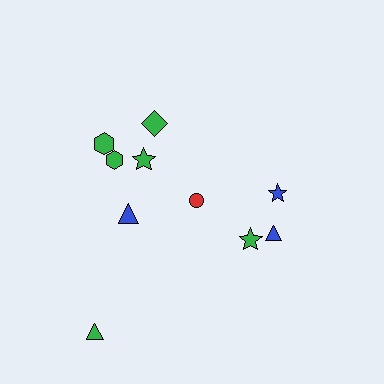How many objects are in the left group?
There are 6 objects.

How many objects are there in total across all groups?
There are 10 objects.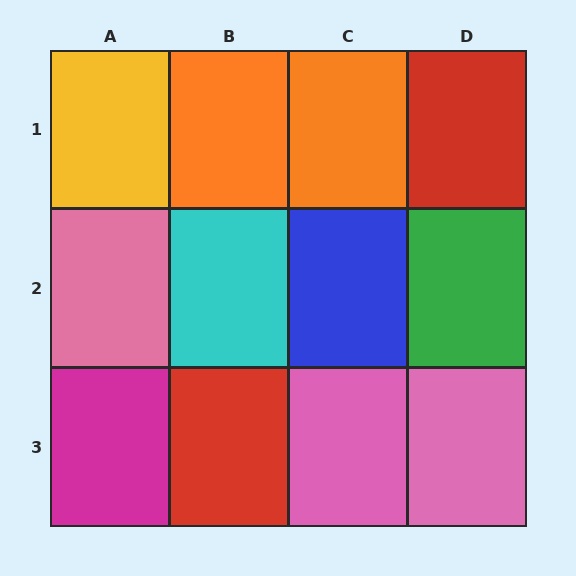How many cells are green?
1 cell is green.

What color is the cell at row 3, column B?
Red.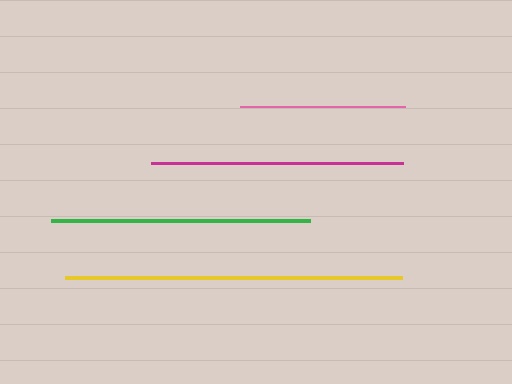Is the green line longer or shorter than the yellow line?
The yellow line is longer than the green line.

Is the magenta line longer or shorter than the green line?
The green line is longer than the magenta line.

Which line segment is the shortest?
The pink line is the shortest at approximately 165 pixels.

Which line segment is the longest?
The yellow line is the longest at approximately 337 pixels.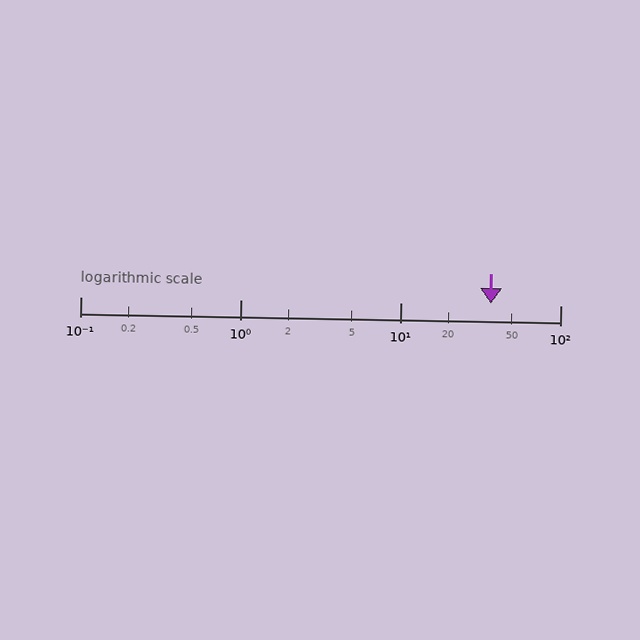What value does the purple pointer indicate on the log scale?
The pointer indicates approximately 37.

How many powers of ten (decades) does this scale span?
The scale spans 3 decades, from 0.1 to 100.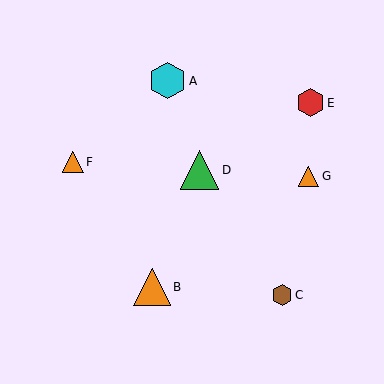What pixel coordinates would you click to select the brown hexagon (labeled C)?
Click at (282, 295) to select the brown hexagon C.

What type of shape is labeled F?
Shape F is an orange triangle.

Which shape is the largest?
The green triangle (labeled D) is the largest.